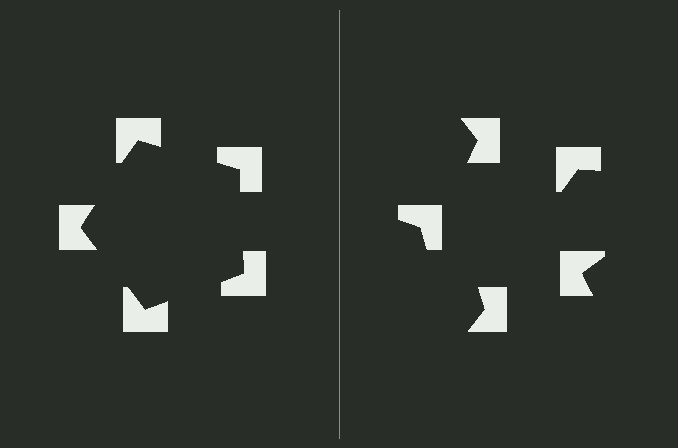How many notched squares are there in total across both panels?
10 — 5 on each side.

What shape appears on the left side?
An illusory pentagon.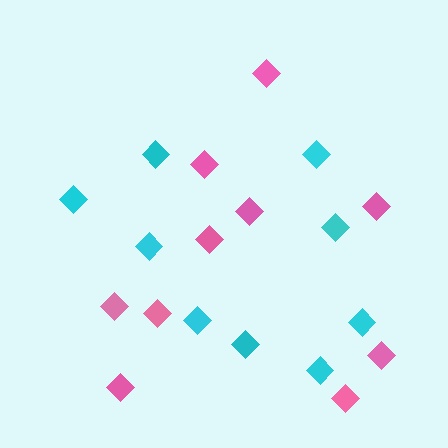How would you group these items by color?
There are 2 groups: one group of cyan diamonds (9) and one group of pink diamonds (10).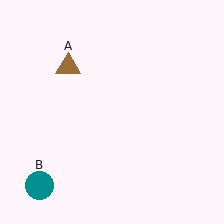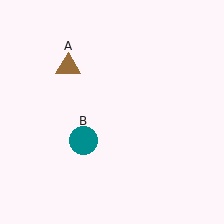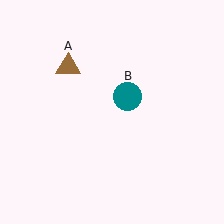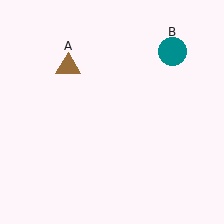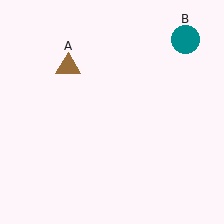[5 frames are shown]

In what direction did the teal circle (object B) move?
The teal circle (object B) moved up and to the right.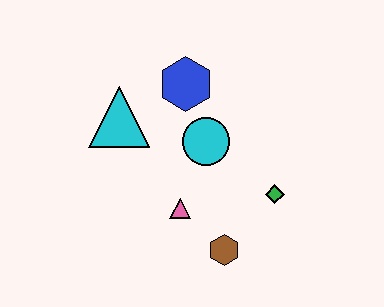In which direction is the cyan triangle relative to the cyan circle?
The cyan triangle is to the left of the cyan circle.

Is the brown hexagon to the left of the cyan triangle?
No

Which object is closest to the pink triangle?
The brown hexagon is closest to the pink triangle.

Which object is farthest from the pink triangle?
The blue hexagon is farthest from the pink triangle.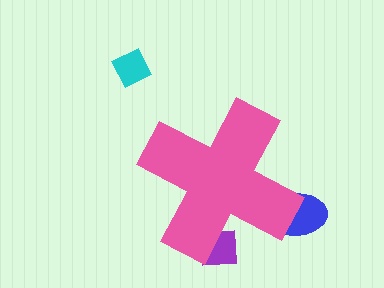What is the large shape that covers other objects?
A pink cross.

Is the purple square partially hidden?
Yes, the purple square is partially hidden behind the pink cross.